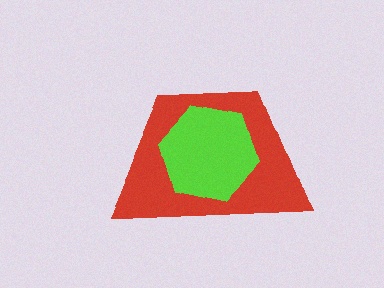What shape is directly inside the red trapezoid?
The lime hexagon.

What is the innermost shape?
The lime hexagon.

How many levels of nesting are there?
2.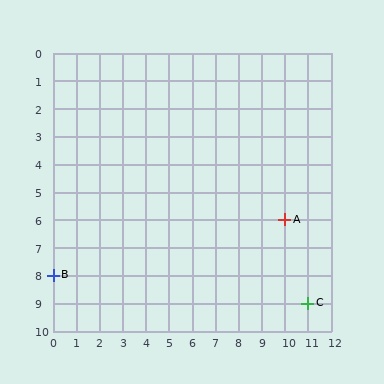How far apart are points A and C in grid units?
Points A and C are 1 column and 3 rows apart (about 3.2 grid units diagonally).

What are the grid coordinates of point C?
Point C is at grid coordinates (11, 9).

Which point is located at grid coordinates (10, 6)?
Point A is at (10, 6).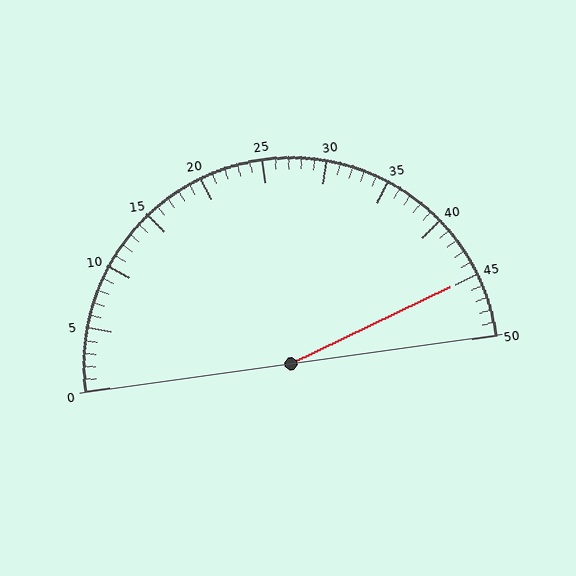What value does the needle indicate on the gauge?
The needle indicates approximately 45.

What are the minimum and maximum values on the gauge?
The gauge ranges from 0 to 50.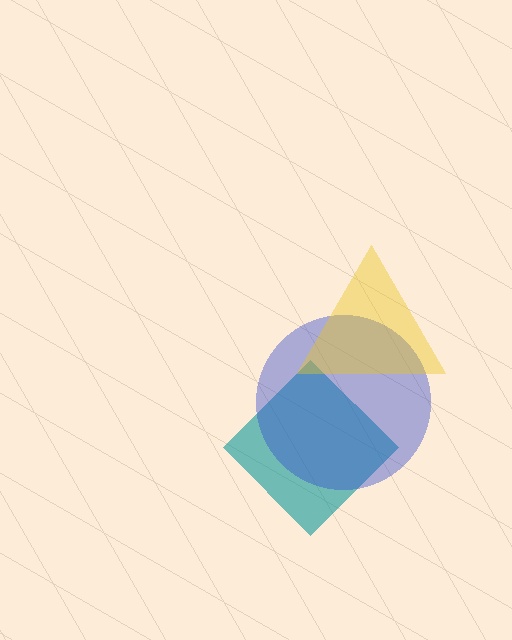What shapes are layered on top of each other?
The layered shapes are: a teal diamond, a blue circle, a yellow triangle.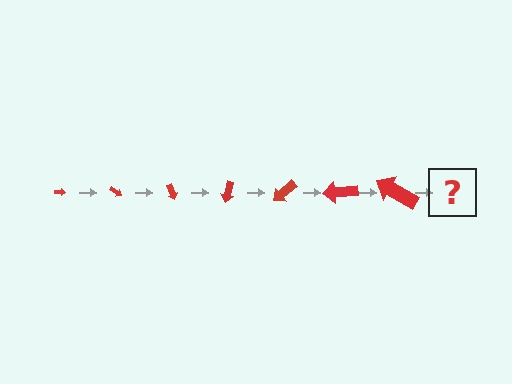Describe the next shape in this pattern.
It should be an arrow, larger than the previous one and rotated 245 degrees from the start.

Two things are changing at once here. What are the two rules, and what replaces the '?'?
The two rules are that the arrow grows larger each step and it rotates 35 degrees each step. The '?' should be an arrow, larger than the previous one and rotated 245 degrees from the start.